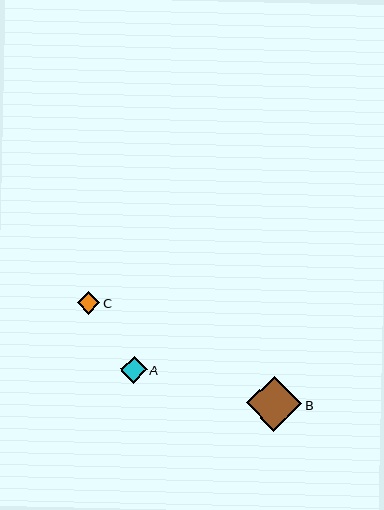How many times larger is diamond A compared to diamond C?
Diamond A is approximately 1.2 times the size of diamond C.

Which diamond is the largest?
Diamond B is the largest with a size of approximately 55 pixels.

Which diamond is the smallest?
Diamond C is the smallest with a size of approximately 22 pixels.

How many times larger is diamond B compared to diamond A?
Diamond B is approximately 2.1 times the size of diamond A.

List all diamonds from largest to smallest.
From largest to smallest: B, A, C.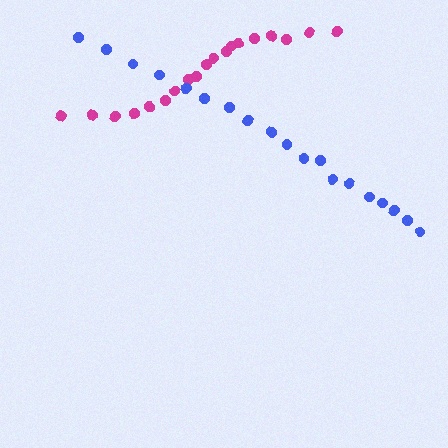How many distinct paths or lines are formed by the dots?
There are 2 distinct paths.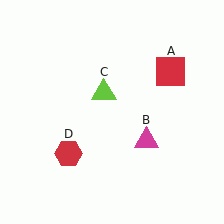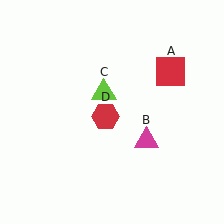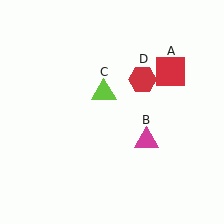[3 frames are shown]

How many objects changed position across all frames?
1 object changed position: red hexagon (object D).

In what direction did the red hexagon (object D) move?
The red hexagon (object D) moved up and to the right.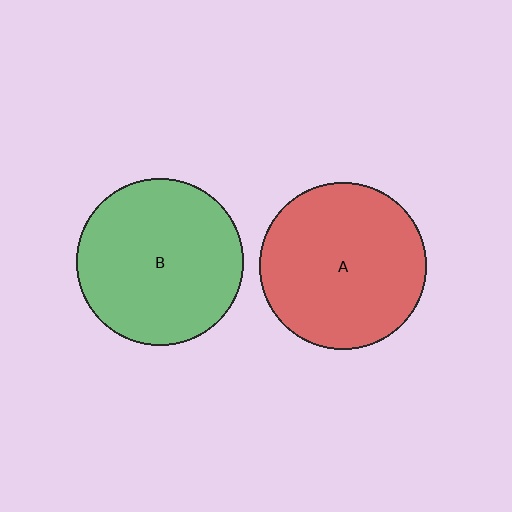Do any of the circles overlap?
No, none of the circles overlap.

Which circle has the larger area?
Circle B (green).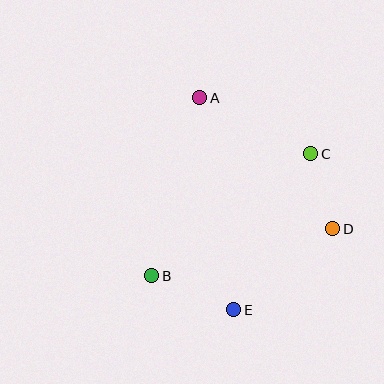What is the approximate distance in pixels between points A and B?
The distance between A and B is approximately 185 pixels.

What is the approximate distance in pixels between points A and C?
The distance between A and C is approximately 125 pixels.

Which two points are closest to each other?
Points C and D are closest to each other.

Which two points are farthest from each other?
Points A and E are farthest from each other.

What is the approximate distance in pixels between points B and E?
The distance between B and E is approximately 89 pixels.